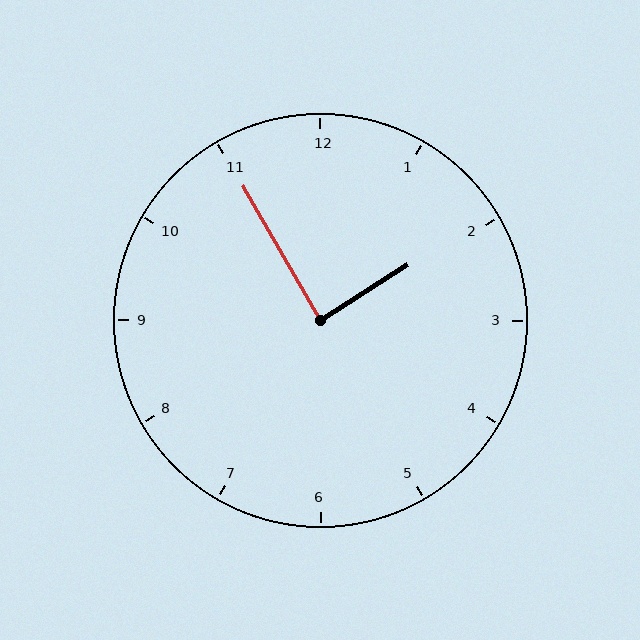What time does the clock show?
1:55.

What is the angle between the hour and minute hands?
Approximately 88 degrees.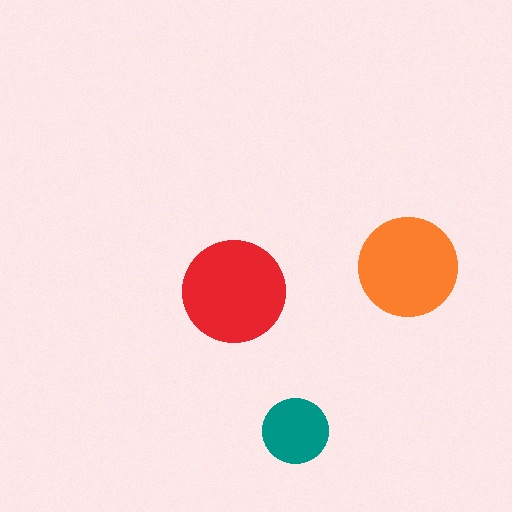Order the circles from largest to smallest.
the red one, the orange one, the teal one.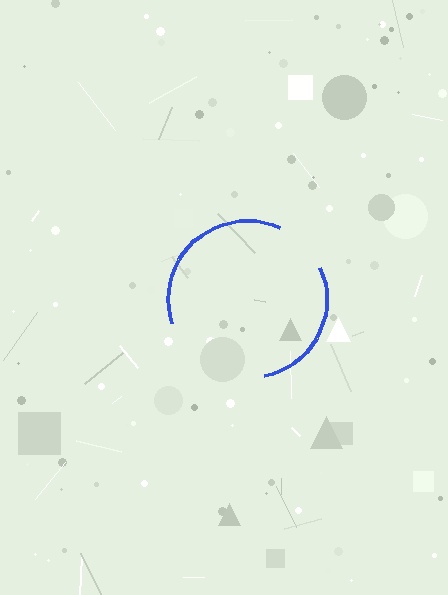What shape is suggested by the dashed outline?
The dashed outline suggests a circle.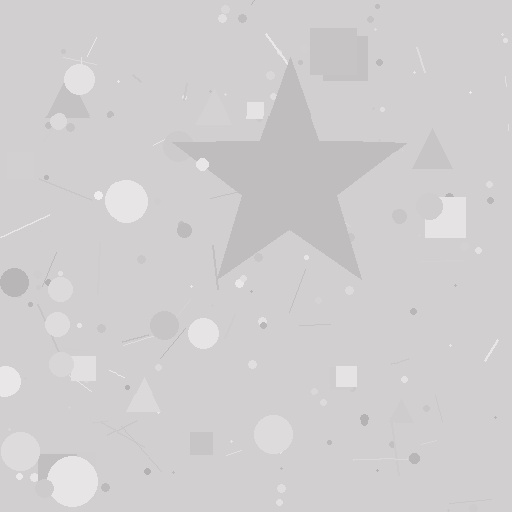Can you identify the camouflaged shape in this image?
The camouflaged shape is a star.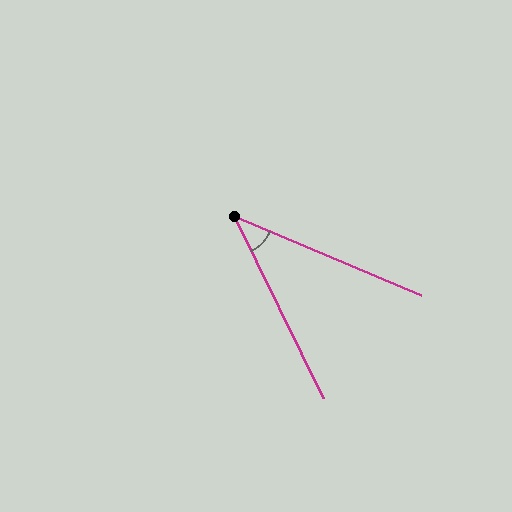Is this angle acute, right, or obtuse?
It is acute.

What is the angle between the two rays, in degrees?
Approximately 41 degrees.